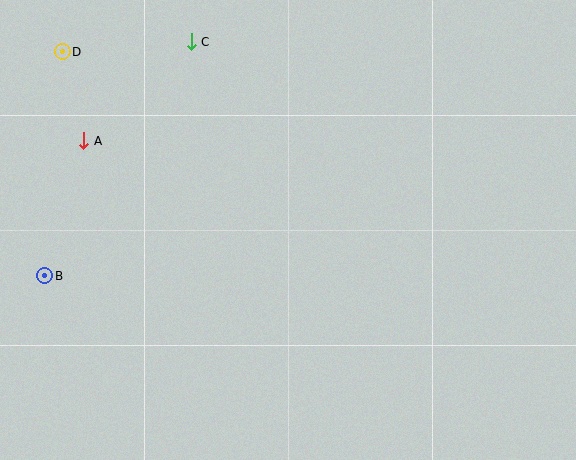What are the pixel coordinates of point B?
Point B is at (45, 276).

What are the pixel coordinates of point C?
Point C is at (191, 42).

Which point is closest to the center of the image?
Point C at (191, 42) is closest to the center.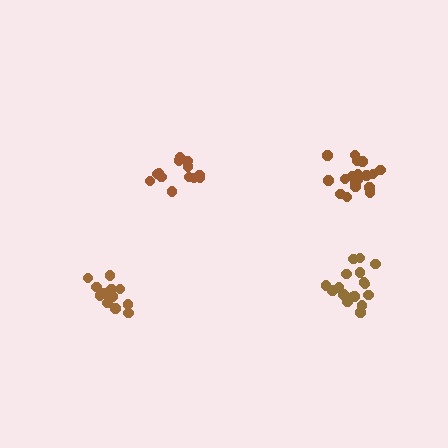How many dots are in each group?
Group 1: 17 dots, Group 2: 13 dots, Group 3: 13 dots, Group 4: 18 dots (61 total).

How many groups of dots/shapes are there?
There are 4 groups.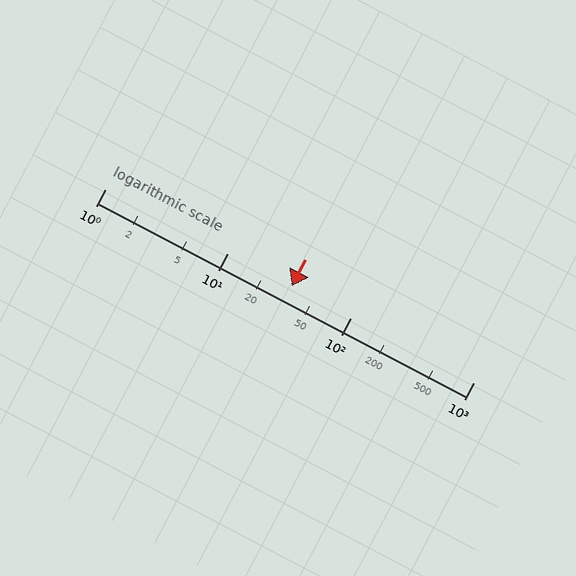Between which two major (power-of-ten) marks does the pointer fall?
The pointer is between 10 and 100.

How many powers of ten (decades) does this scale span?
The scale spans 3 decades, from 1 to 1000.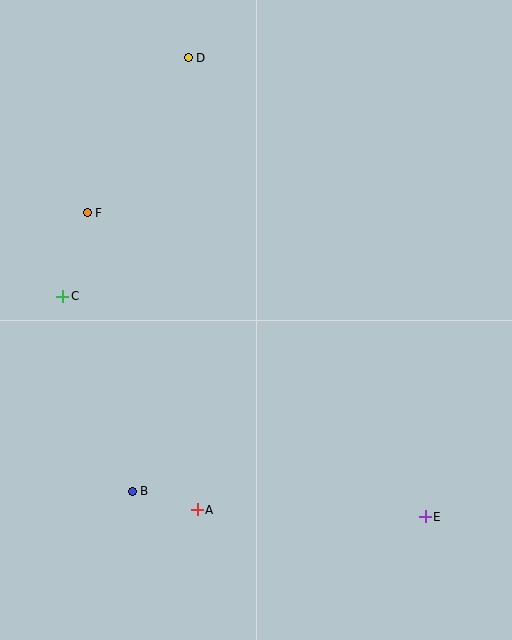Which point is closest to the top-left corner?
Point D is closest to the top-left corner.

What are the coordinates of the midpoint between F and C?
The midpoint between F and C is at (75, 254).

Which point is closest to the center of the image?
Point C at (63, 296) is closest to the center.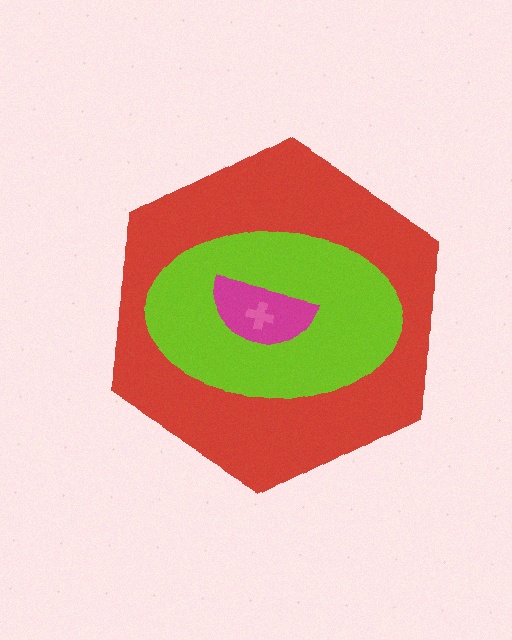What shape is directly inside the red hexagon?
The lime ellipse.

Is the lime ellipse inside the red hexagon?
Yes.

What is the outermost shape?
The red hexagon.